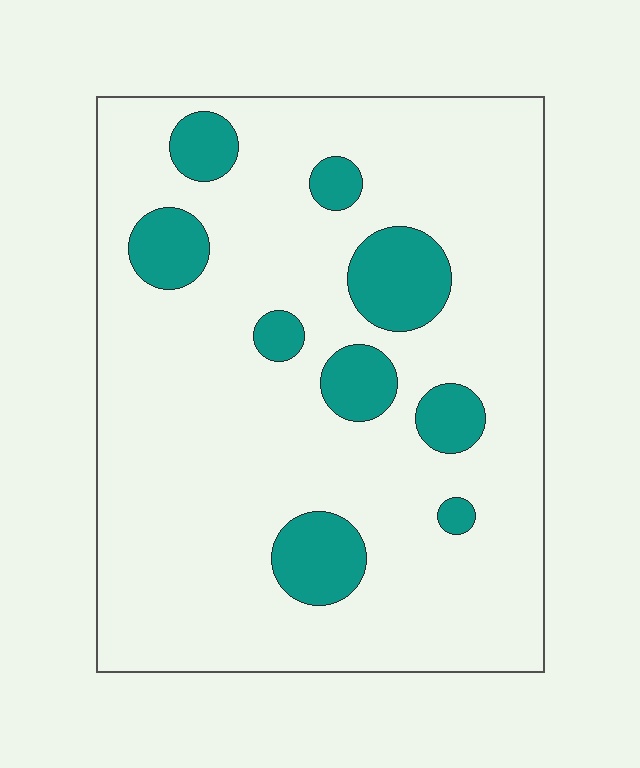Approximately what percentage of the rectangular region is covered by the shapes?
Approximately 15%.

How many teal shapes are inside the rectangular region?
9.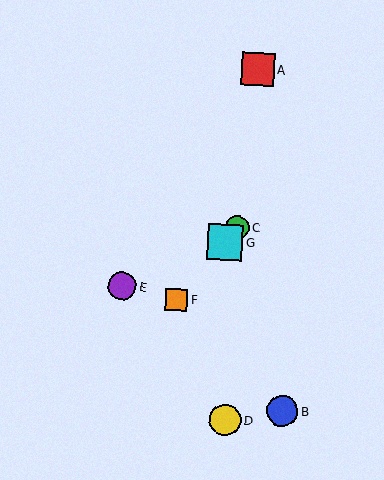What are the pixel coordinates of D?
Object D is at (225, 420).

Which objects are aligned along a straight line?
Objects C, F, G are aligned along a straight line.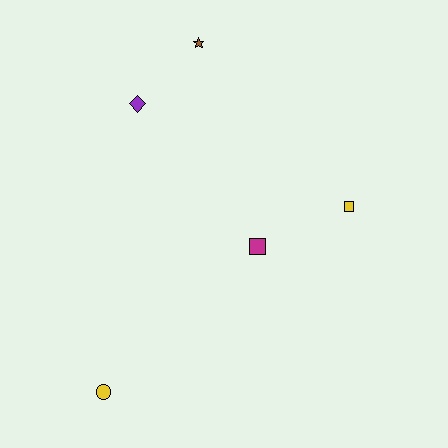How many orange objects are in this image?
There are no orange objects.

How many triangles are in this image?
There are no triangles.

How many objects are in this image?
There are 5 objects.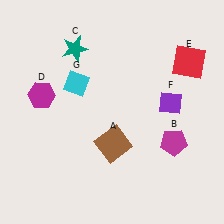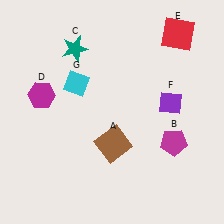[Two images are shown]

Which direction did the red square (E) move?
The red square (E) moved up.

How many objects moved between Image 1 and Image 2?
1 object moved between the two images.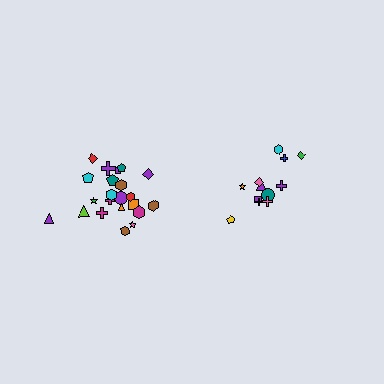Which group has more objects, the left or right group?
The left group.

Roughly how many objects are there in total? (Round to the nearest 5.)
Roughly 35 objects in total.